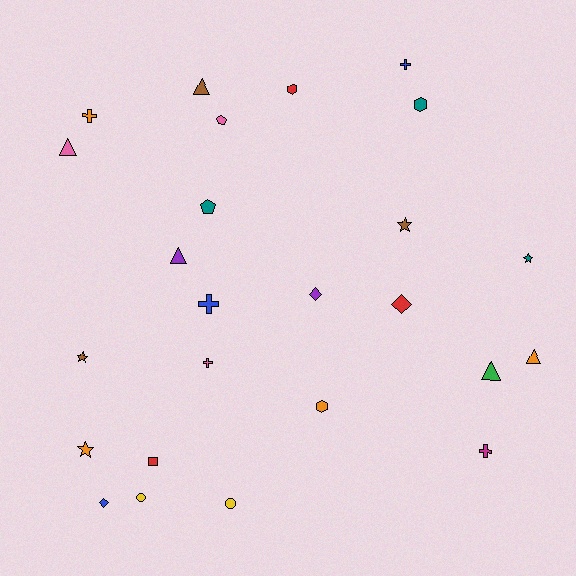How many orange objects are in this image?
There are 4 orange objects.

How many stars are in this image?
There are 4 stars.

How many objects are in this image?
There are 25 objects.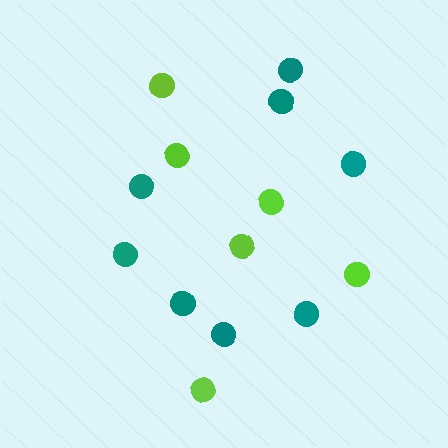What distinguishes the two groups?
There are 2 groups: one group of teal circles (8) and one group of lime circles (6).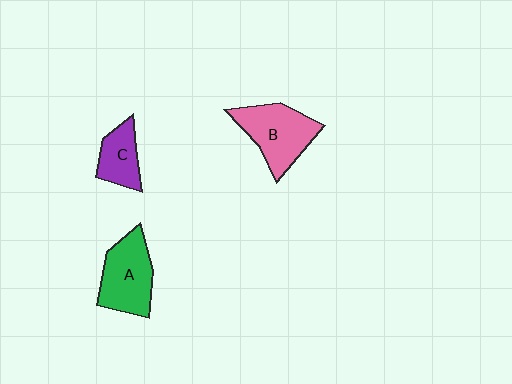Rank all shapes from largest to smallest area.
From largest to smallest: B (pink), A (green), C (purple).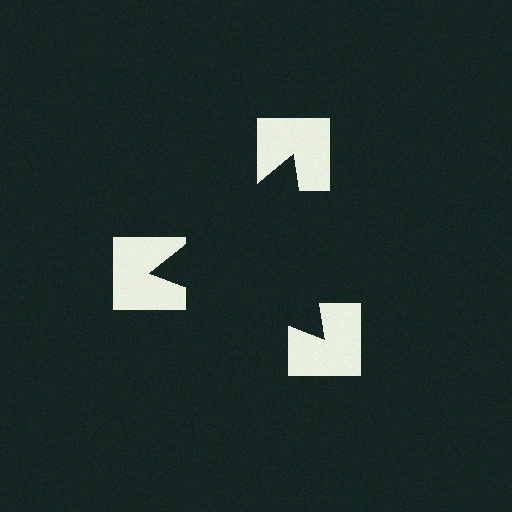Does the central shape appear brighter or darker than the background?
It typically appears slightly darker than the background, even though no actual brightness change is drawn.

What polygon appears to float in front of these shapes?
An illusory triangle — its edges are inferred from the aligned wedge cuts in the notched squares, not physically drawn.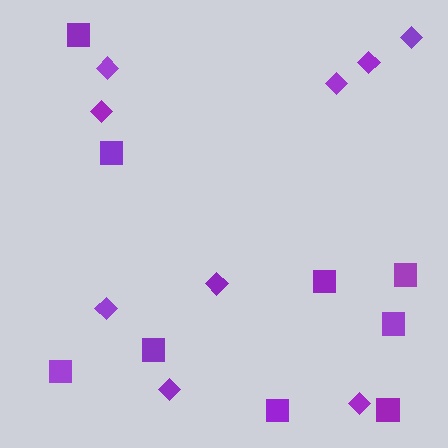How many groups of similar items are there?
There are 2 groups: one group of squares (9) and one group of diamonds (9).